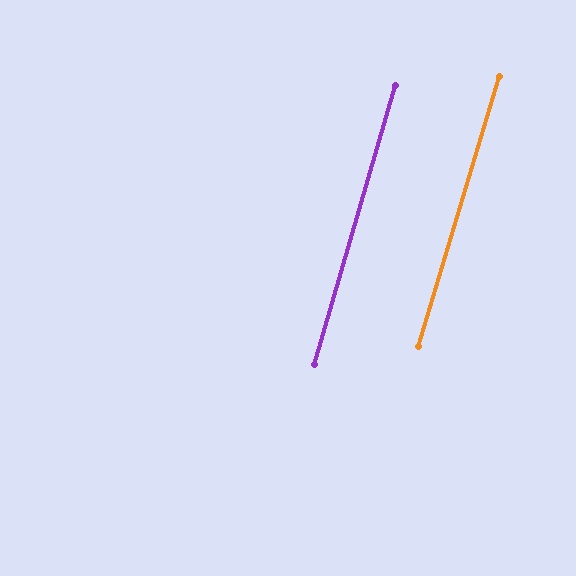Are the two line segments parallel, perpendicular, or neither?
Parallel — their directions differ by only 0.5°.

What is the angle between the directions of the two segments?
Approximately 0 degrees.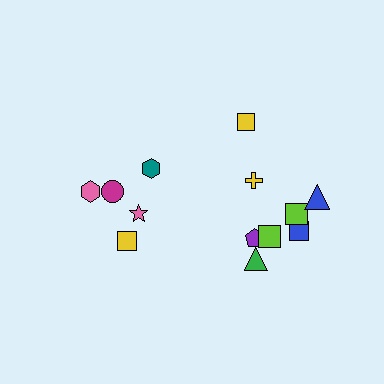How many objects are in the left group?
There are 5 objects.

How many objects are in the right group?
There are 8 objects.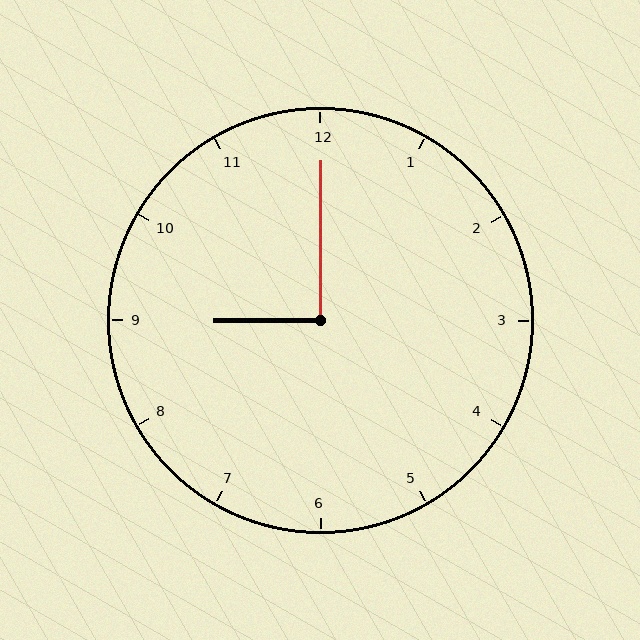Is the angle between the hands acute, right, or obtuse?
It is right.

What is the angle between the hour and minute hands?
Approximately 90 degrees.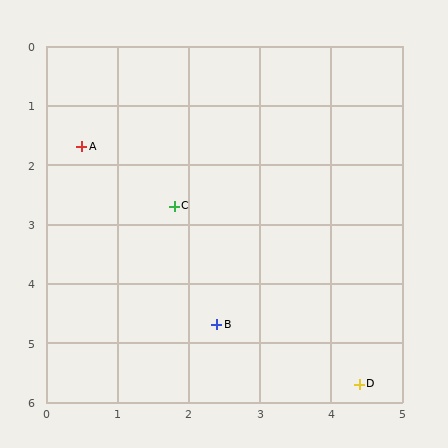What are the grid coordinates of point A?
Point A is at approximately (0.5, 1.7).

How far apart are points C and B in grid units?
Points C and B are about 2.1 grid units apart.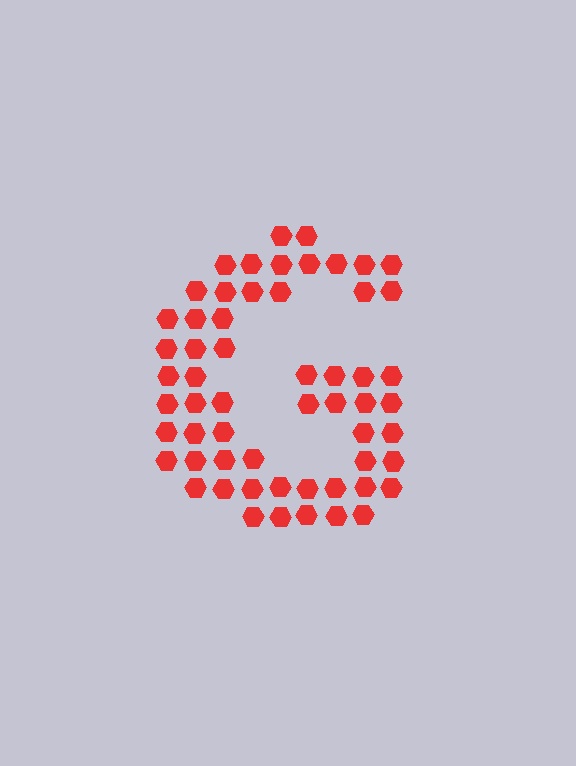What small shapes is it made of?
It is made of small hexagons.